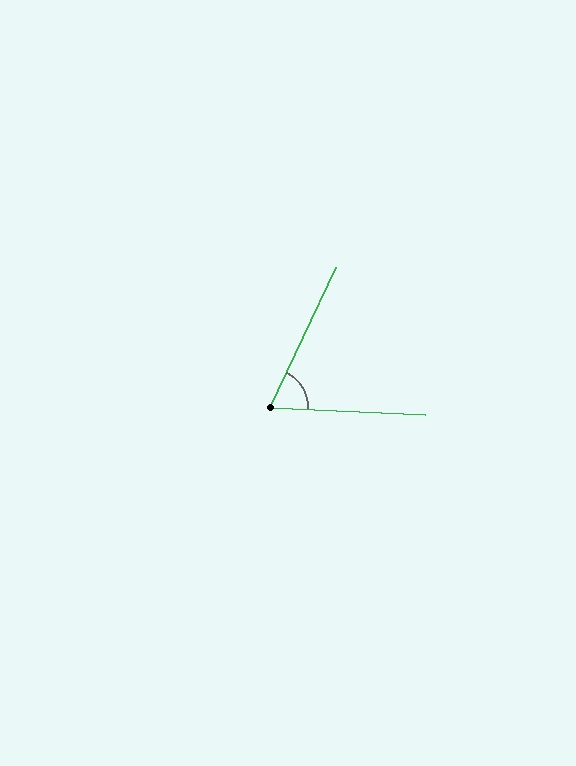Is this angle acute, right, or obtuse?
It is acute.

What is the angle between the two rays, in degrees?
Approximately 67 degrees.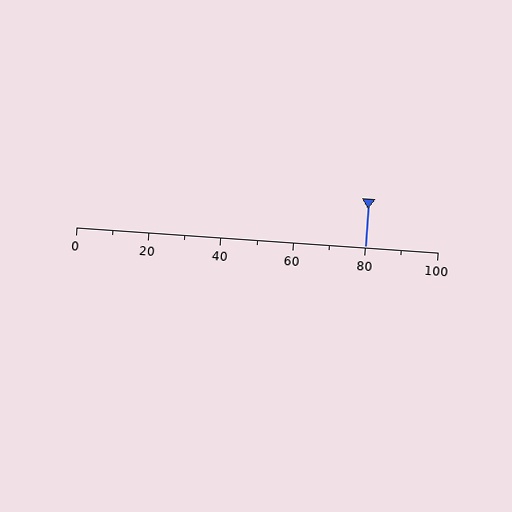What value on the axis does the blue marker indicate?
The marker indicates approximately 80.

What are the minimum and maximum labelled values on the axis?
The axis runs from 0 to 100.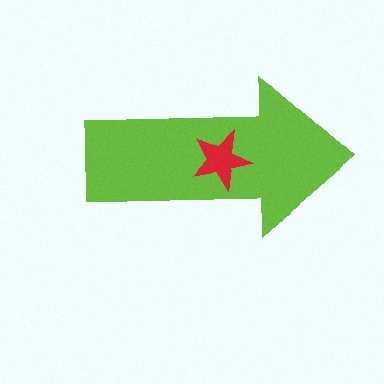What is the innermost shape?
The red star.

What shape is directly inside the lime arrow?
The red star.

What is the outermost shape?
The lime arrow.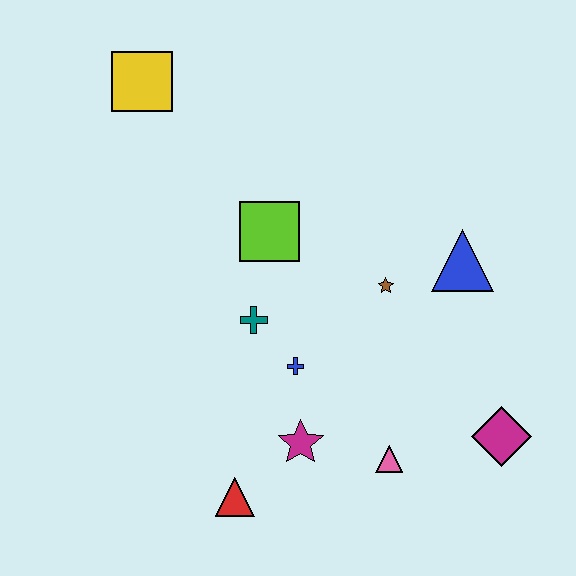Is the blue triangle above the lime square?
No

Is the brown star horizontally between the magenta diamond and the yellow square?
Yes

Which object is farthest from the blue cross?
The yellow square is farthest from the blue cross.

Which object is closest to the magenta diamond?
The pink triangle is closest to the magenta diamond.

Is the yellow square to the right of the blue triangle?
No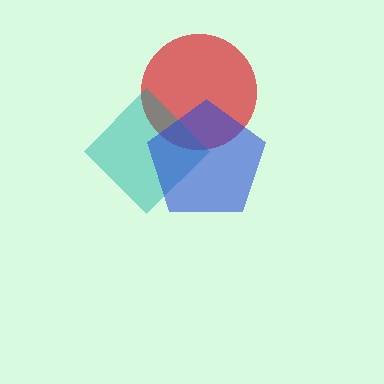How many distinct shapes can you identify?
There are 3 distinct shapes: a red circle, a teal diamond, a blue pentagon.